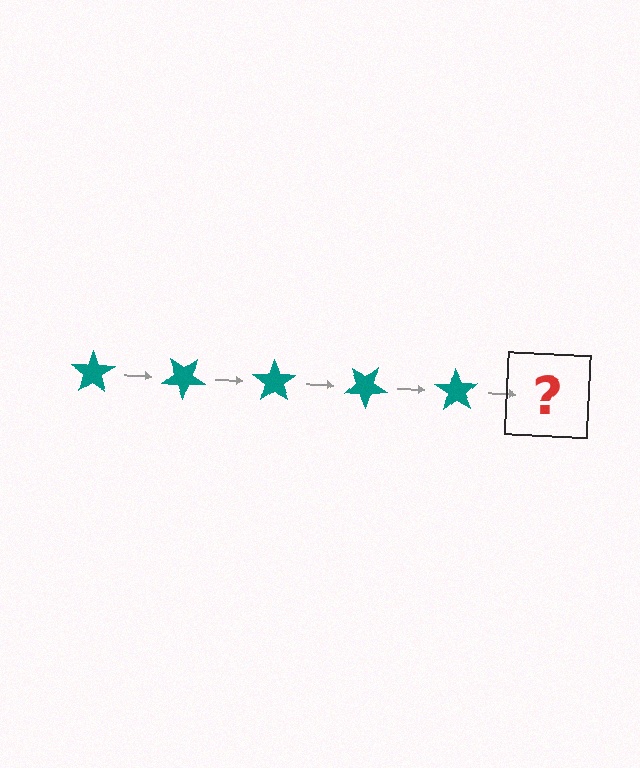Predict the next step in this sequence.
The next step is a teal star rotated 175 degrees.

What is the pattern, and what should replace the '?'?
The pattern is that the star rotates 35 degrees each step. The '?' should be a teal star rotated 175 degrees.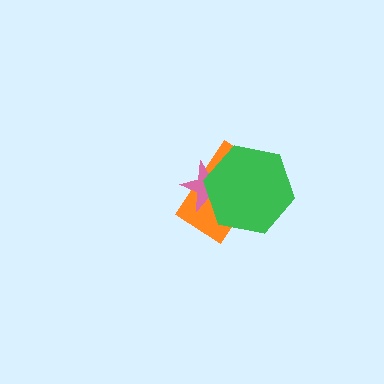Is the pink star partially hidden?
Yes, it is partially covered by another shape.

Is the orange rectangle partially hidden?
Yes, it is partially covered by another shape.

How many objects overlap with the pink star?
2 objects overlap with the pink star.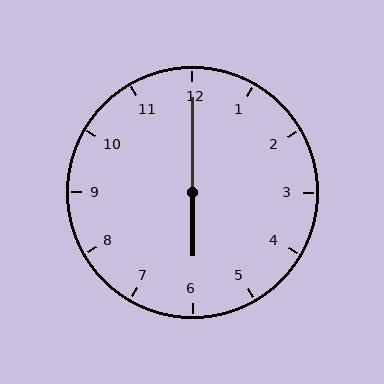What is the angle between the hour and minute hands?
Approximately 180 degrees.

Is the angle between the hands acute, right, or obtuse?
It is obtuse.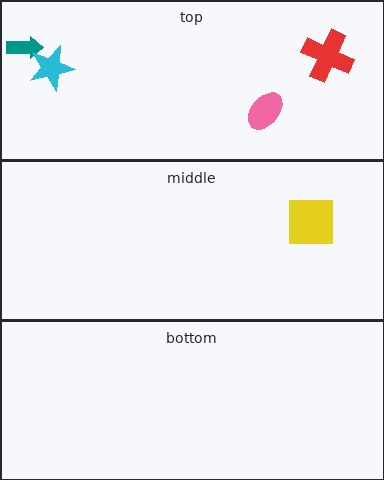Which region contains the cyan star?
The top region.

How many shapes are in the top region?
4.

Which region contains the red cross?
The top region.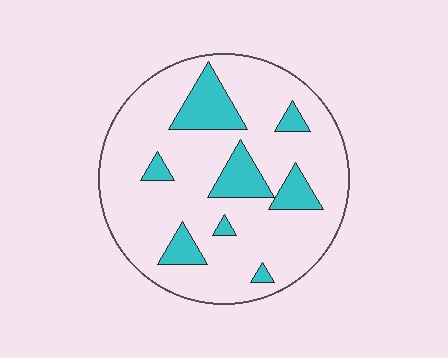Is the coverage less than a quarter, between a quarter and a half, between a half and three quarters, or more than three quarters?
Less than a quarter.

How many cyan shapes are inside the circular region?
8.